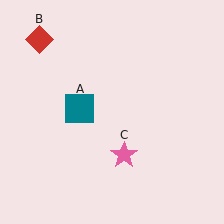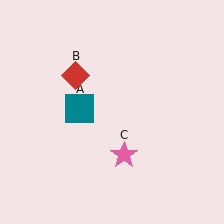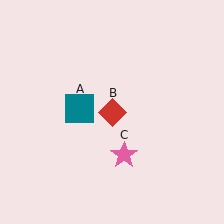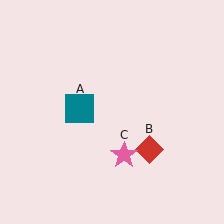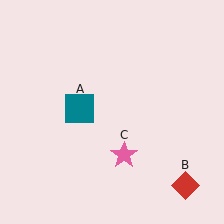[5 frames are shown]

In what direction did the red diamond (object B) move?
The red diamond (object B) moved down and to the right.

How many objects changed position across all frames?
1 object changed position: red diamond (object B).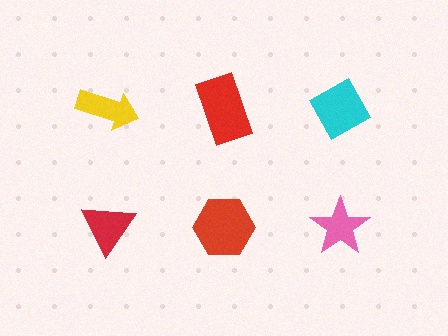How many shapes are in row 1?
3 shapes.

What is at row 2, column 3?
A pink star.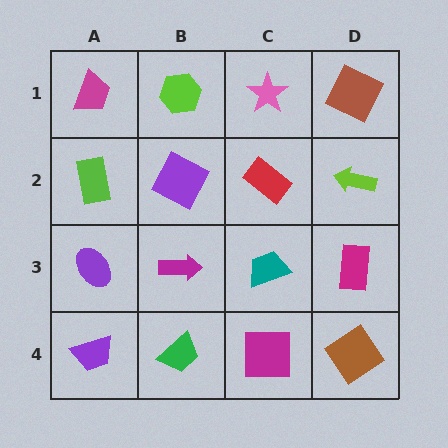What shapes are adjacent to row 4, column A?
A purple ellipse (row 3, column A), a green trapezoid (row 4, column B).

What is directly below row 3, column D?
A brown diamond.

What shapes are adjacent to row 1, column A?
A lime rectangle (row 2, column A), a lime hexagon (row 1, column B).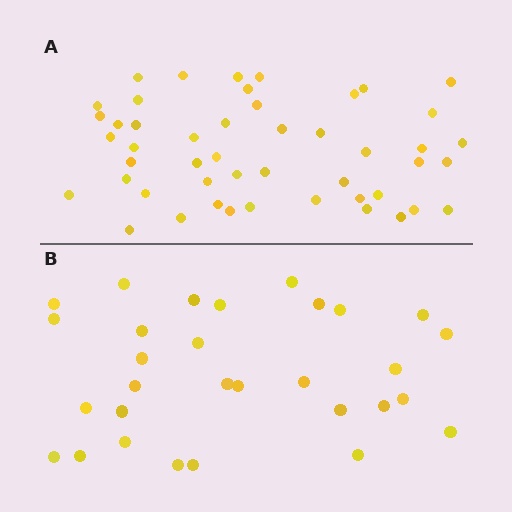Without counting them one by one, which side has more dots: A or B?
Region A (the top region) has more dots.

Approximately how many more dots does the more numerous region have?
Region A has approximately 20 more dots than region B.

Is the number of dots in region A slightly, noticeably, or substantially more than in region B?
Region A has substantially more. The ratio is roughly 1.6 to 1.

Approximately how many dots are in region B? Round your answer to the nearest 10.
About 30 dots.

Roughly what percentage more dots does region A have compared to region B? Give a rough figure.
About 60% more.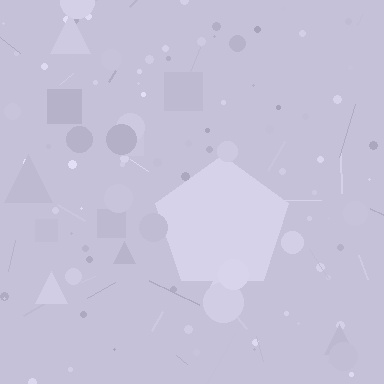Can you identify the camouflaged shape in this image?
The camouflaged shape is a pentagon.